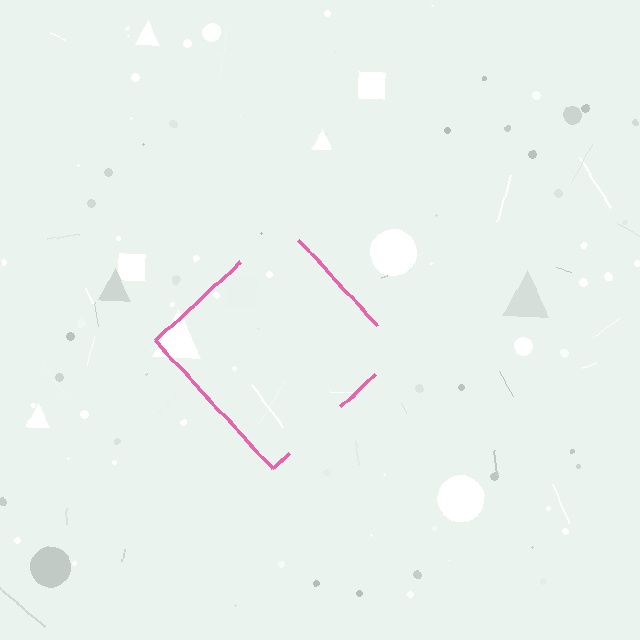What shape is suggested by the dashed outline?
The dashed outline suggests a diamond.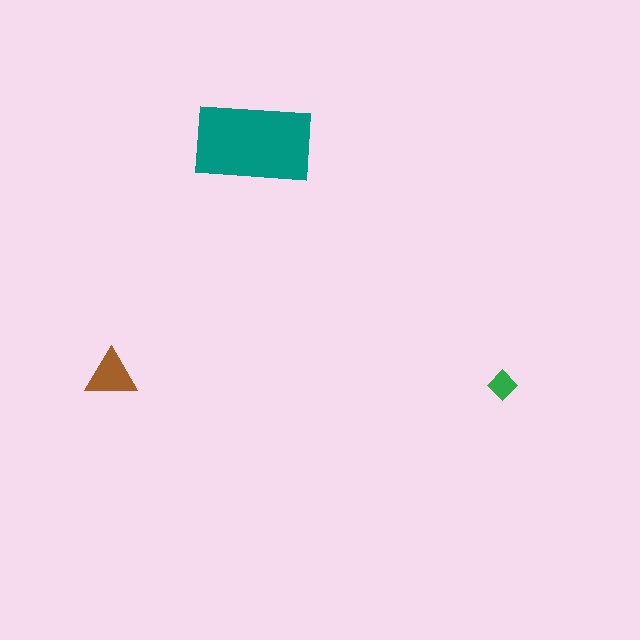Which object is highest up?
The teal rectangle is topmost.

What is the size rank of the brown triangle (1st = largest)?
2nd.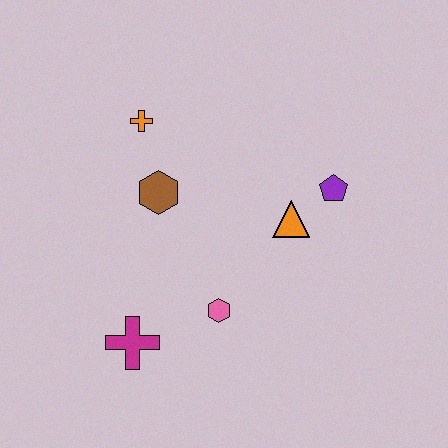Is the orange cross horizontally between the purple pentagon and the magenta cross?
Yes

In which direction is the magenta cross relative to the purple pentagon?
The magenta cross is to the left of the purple pentagon.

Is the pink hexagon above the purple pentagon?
No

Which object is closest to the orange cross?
The brown hexagon is closest to the orange cross.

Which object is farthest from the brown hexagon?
The purple pentagon is farthest from the brown hexagon.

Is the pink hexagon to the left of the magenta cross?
No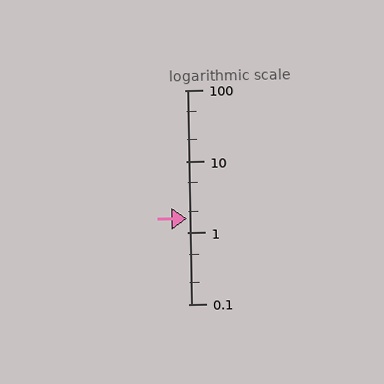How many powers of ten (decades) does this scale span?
The scale spans 3 decades, from 0.1 to 100.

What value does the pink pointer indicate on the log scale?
The pointer indicates approximately 1.6.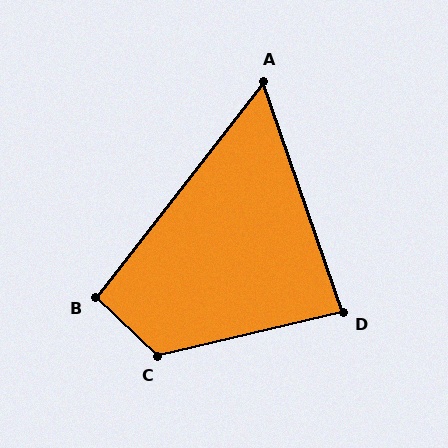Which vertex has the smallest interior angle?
A, at approximately 57 degrees.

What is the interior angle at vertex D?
Approximately 84 degrees (acute).